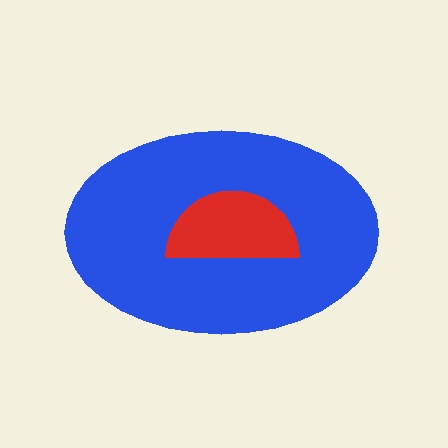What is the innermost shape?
The red semicircle.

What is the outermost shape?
The blue ellipse.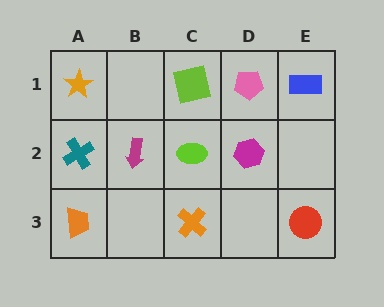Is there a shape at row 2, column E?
No, that cell is empty.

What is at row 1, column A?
An orange star.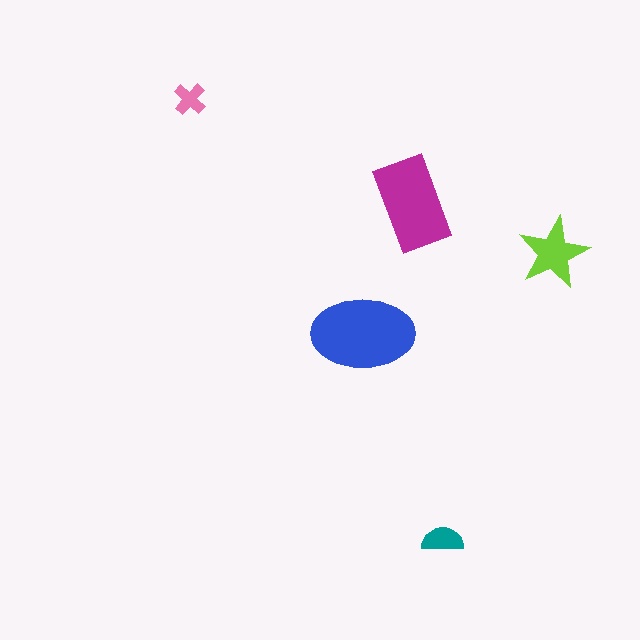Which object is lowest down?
The teal semicircle is bottommost.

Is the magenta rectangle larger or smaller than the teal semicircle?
Larger.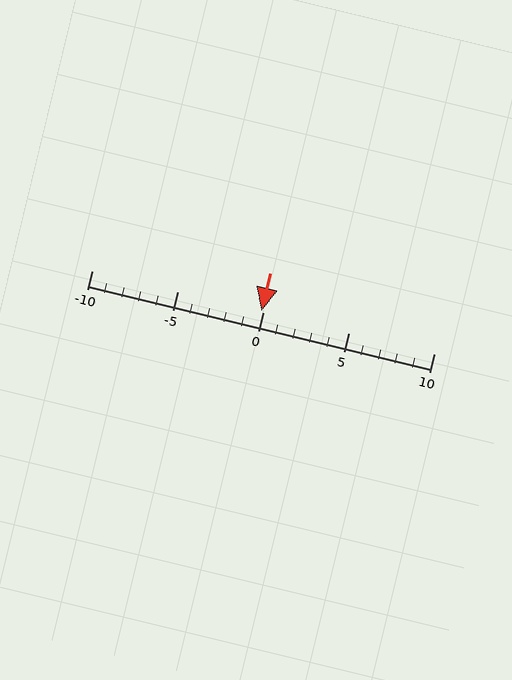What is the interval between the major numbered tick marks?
The major tick marks are spaced 5 units apart.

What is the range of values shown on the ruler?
The ruler shows values from -10 to 10.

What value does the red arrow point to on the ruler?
The red arrow points to approximately 0.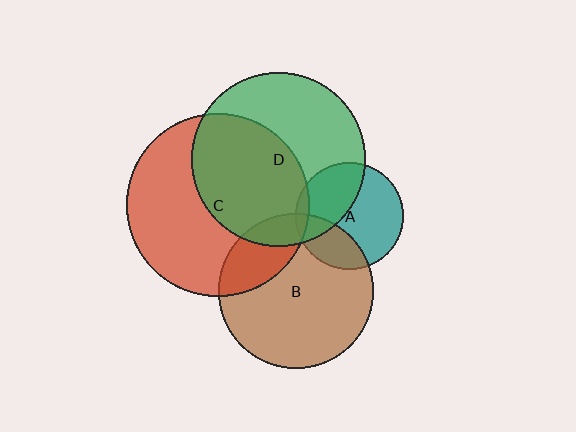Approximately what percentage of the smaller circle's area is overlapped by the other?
Approximately 40%.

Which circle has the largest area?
Circle C (red).